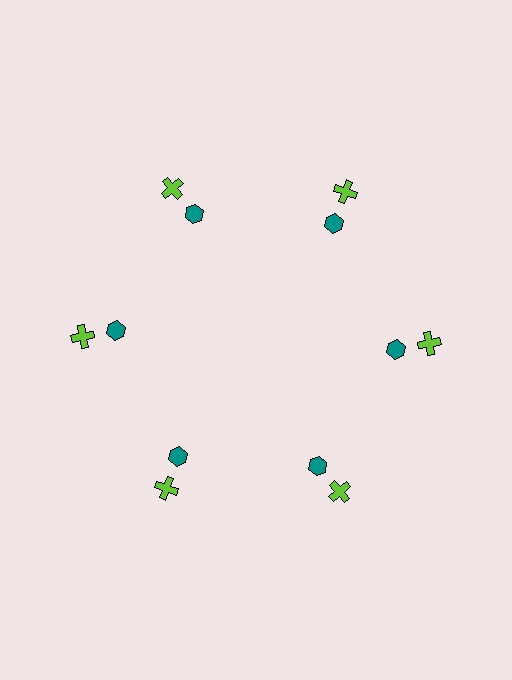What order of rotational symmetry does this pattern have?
This pattern has 6-fold rotational symmetry.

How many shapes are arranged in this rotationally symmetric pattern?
There are 12 shapes, arranged in 6 groups of 2.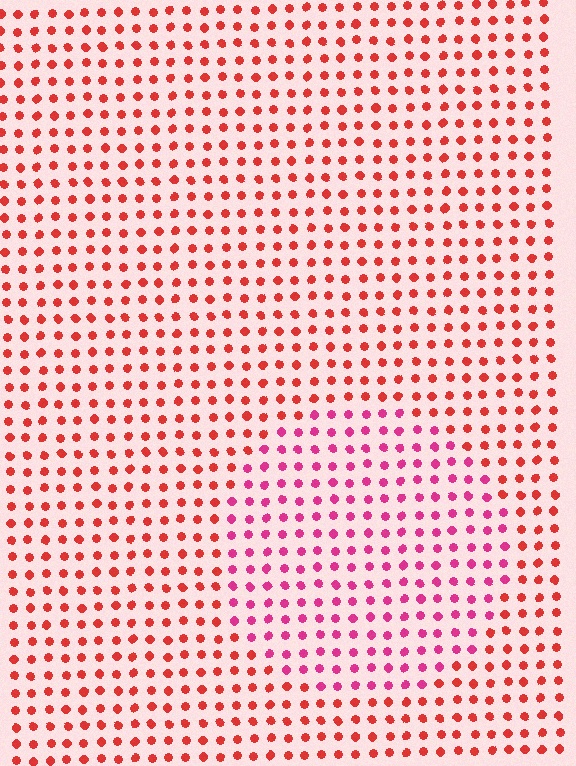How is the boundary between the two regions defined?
The boundary is defined purely by a slight shift in hue (about 34 degrees). Spacing, size, and orientation are identical on both sides.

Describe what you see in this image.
The image is filled with small red elements in a uniform arrangement. A circle-shaped region is visible where the elements are tinted to a slightly different hue, forming a subtle color boundary.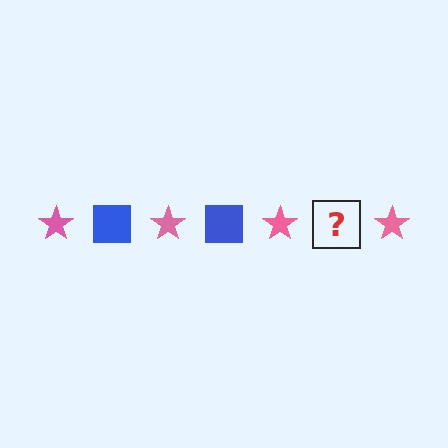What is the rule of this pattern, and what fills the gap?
The rule is that the pattern alternates between pink star and blue square. The gap should be filled with a blue square.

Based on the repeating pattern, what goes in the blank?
The blank should be a blue square.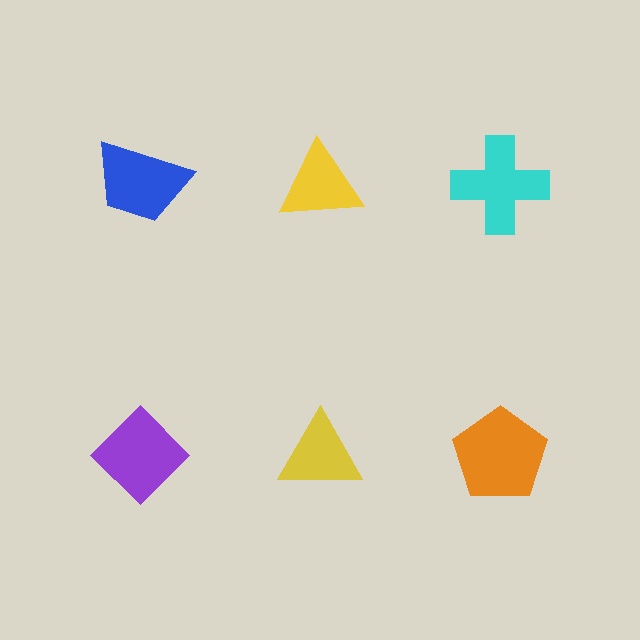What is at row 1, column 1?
A blue trapezoid.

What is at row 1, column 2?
A yellow triangle.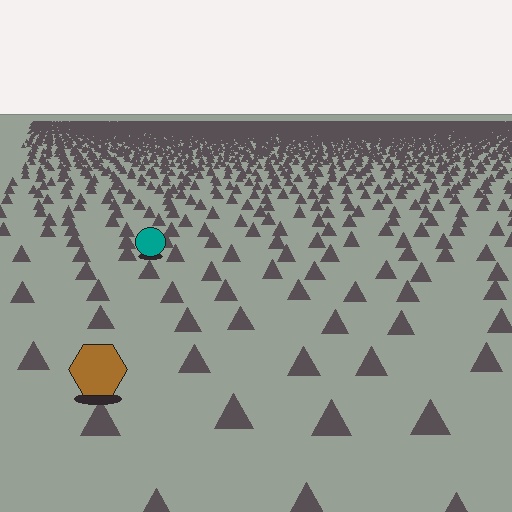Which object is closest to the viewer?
The brown hexagon is closest. The texture marks near it are larger and more spread out.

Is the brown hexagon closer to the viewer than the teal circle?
Yes. The brown hexagon is closer — you can tell from the texture gradient: the ground texture is coarser near it.